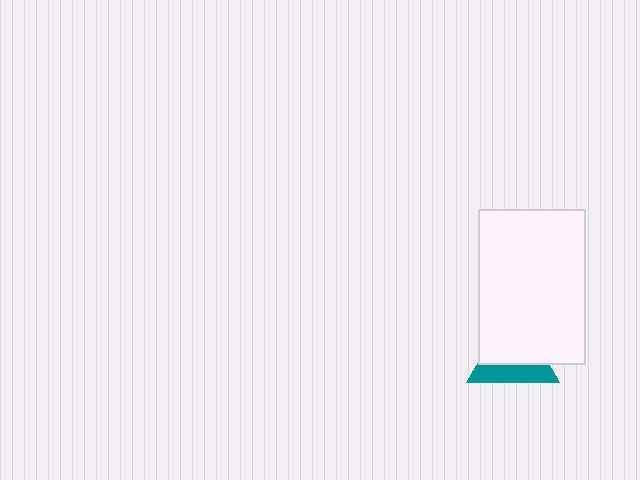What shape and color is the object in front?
The object in front is a white rectangle.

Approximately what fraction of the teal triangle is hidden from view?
Roughly 61% of the teal triangle is hidden behind the white rectangle.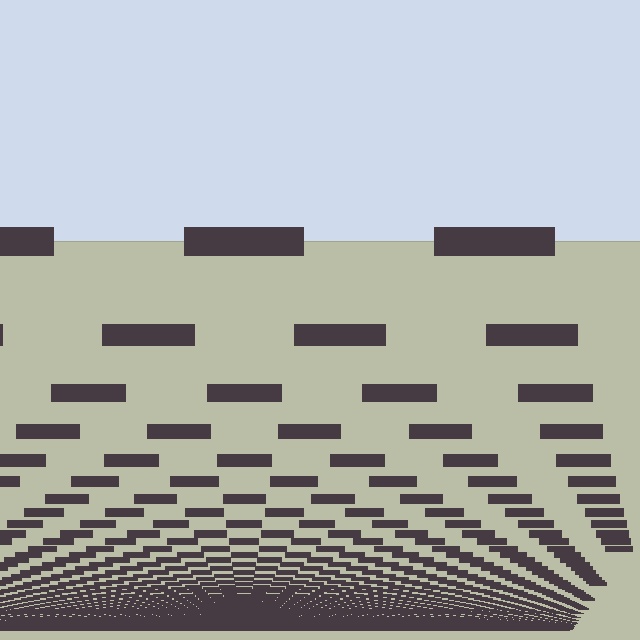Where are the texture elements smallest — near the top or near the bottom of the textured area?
Near the bottom.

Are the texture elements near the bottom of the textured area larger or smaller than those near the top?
Smaller. The gradient is inverted — elements near the bottom are smaller and denser.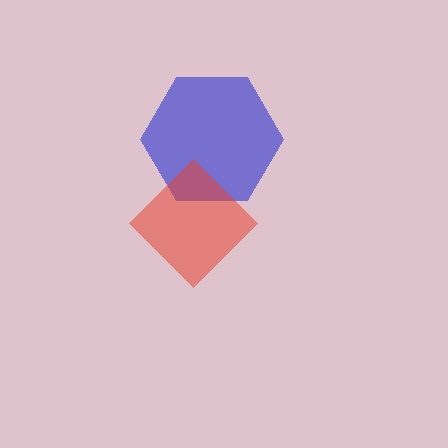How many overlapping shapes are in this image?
There are 2 overlapping shapes in the image.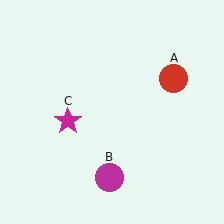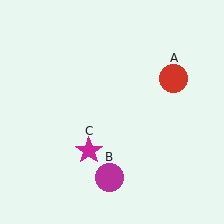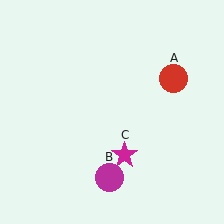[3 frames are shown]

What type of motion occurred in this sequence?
The magenta star (object C) rotated counterclockwise around the center of the scene.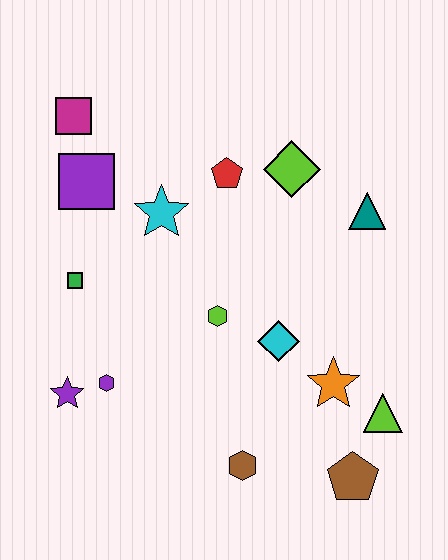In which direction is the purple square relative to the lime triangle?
The purple square is to the left of the lime triangle.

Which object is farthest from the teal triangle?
The purple star is farthest from the teal triangle.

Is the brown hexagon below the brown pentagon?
No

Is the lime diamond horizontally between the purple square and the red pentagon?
No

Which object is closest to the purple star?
The purple hexagon is closest to the purple star.